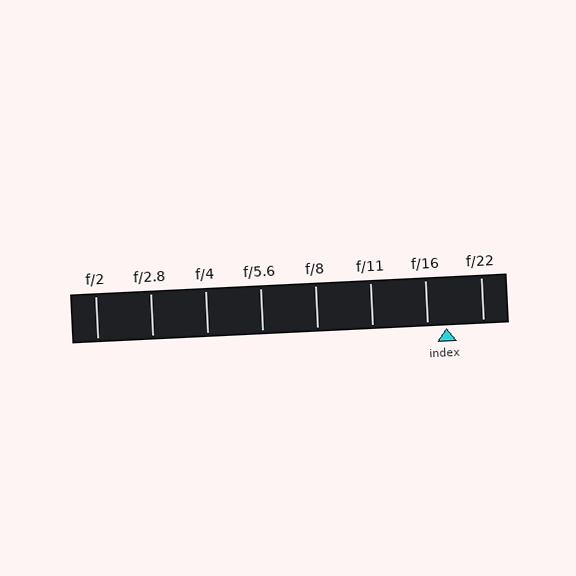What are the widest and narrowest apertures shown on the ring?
The widest aperture shown is f/2 and the narrowest is f/22.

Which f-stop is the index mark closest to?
The index mark is closest to f/16.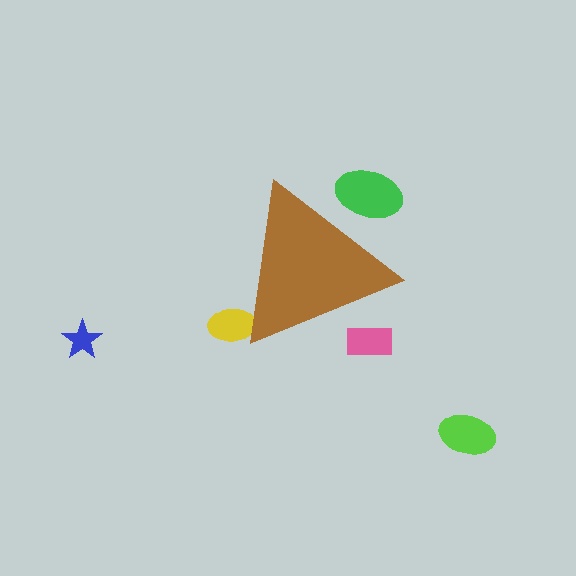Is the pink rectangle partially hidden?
Yes, the pink rectangle is partially hidden behind the brown triangle.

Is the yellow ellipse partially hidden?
Yes, the yellow ellipse is partially hidden behind the brown triangle.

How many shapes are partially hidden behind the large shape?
3 shapes are partially hidden.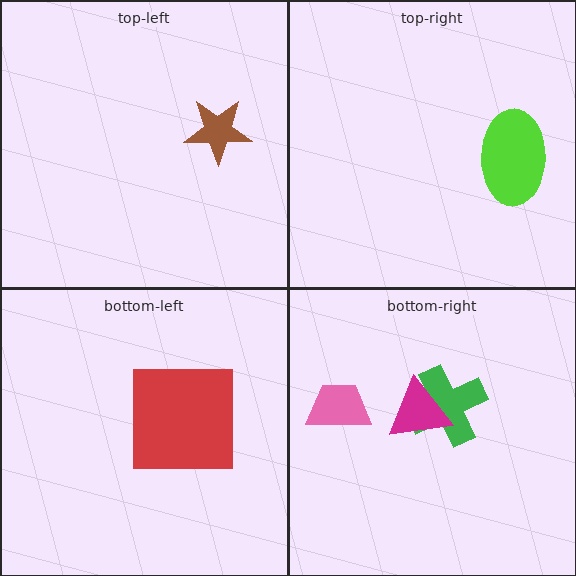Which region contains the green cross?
The bottom-right region.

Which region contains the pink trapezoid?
The bottom-right region.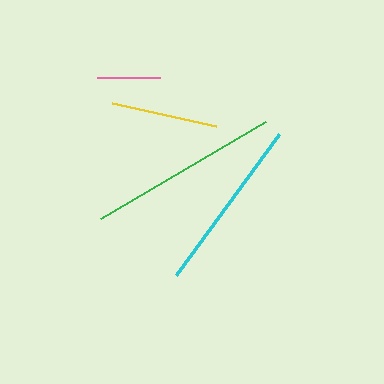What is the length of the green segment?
The green segment is approximately 191 pixels long.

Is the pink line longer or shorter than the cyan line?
The cyan line is longer than the pink line.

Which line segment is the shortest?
The pink line is the shortest at approximately 64 pixels.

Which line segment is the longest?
The green line is the longest at approximately 191 pixels.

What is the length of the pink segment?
The pink segment is approximately 64 pixels long.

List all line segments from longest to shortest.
From longest to shortest: green, cyan, yellow, pink.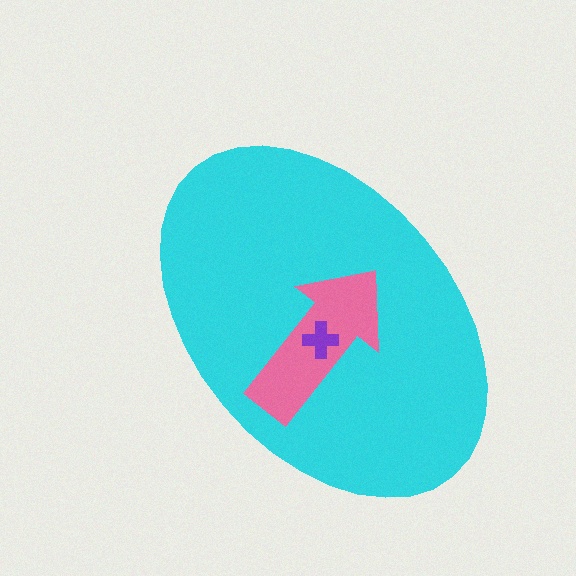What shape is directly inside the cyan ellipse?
The pink arrow.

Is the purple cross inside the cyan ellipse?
Yes.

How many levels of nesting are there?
3.